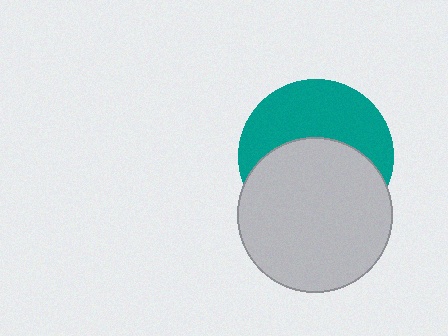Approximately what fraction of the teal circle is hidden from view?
Roughly 53% of the teal circle is hidden behind the light gray circle.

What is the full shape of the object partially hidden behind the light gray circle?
The partially hidden object is a teal circle.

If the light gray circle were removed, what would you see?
You would see the complete teal circle.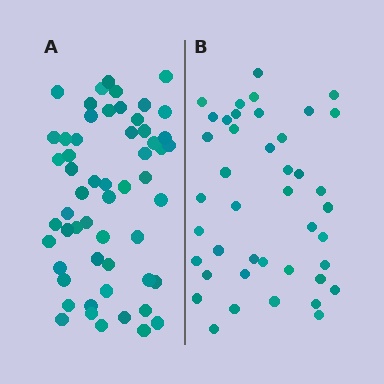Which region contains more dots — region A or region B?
Region A (the left region) has more dots.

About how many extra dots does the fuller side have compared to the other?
Region A has approximately 15 more dots than region B.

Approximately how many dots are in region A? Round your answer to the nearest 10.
About 60 dots. (The exact count is 56, which rounds to 60.)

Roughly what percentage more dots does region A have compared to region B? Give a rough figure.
About 35% more.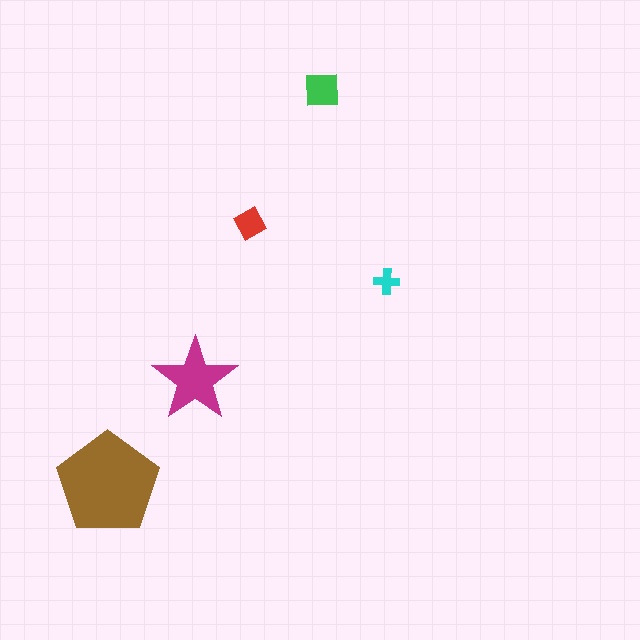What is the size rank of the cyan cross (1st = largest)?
5th.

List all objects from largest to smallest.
The brown pentagon, the magenta star, the green square, the red diamond, the cyan cross.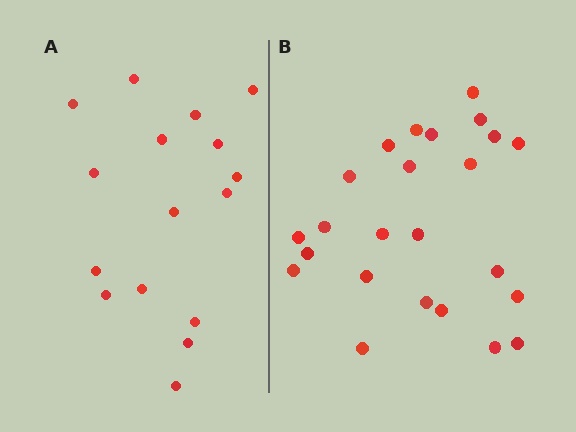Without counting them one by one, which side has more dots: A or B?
Region B (the right region) has more dots.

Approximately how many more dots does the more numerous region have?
Region B has roughly 8 or so more dots than region A.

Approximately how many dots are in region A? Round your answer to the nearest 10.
About 20 dots. (The exact count is 16, which rounds to 20.)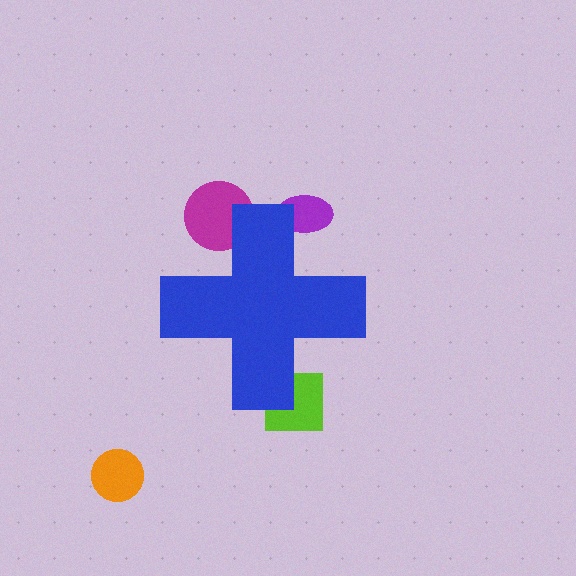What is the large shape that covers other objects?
A blue cross.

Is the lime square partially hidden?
Yes, the lime square is partially hidden behind the blue cross.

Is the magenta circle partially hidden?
Yes, the magenta circle is partially hidden behind the blue cross.